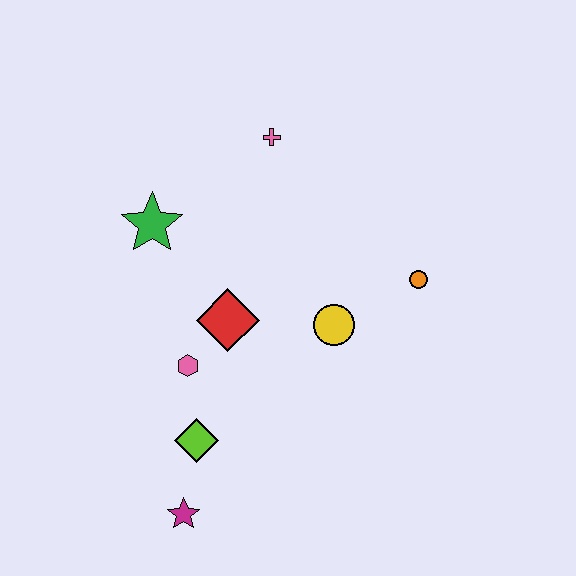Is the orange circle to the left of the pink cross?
No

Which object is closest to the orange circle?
The yellow circle is closest to the orange circle.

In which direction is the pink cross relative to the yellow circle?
The pink cross is above the yellow circle.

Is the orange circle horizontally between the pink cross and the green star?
No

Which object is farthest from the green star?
The magenta star is farthest from the green star.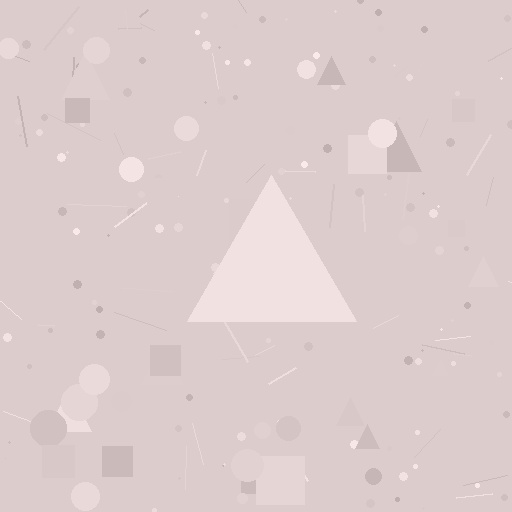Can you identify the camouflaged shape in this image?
The camouflaged shape is a triangle.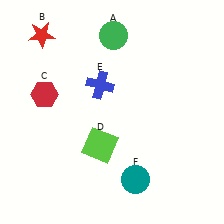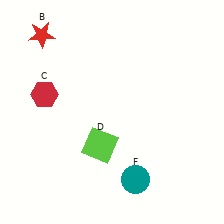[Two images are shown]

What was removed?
The blue cross (E), the green circle (A) were removed in Image 2.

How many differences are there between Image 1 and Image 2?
There are 2 differences between the two images.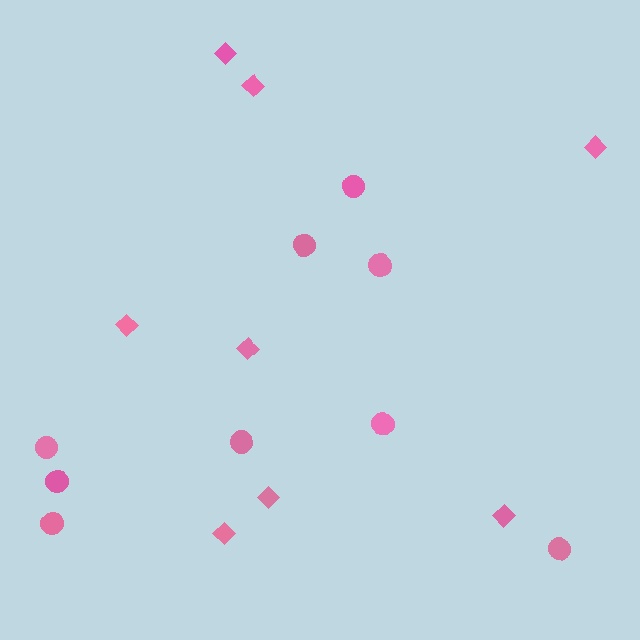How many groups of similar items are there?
There are 2 groups: one group of diamonds (8) and one group of circles (9).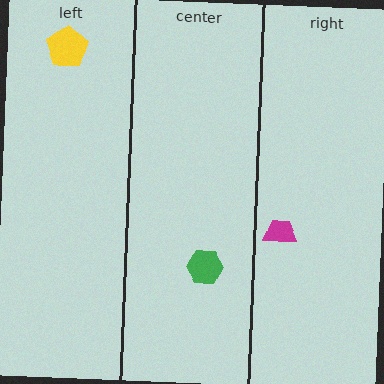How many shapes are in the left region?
1.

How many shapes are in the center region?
1.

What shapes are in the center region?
The green hexagon.